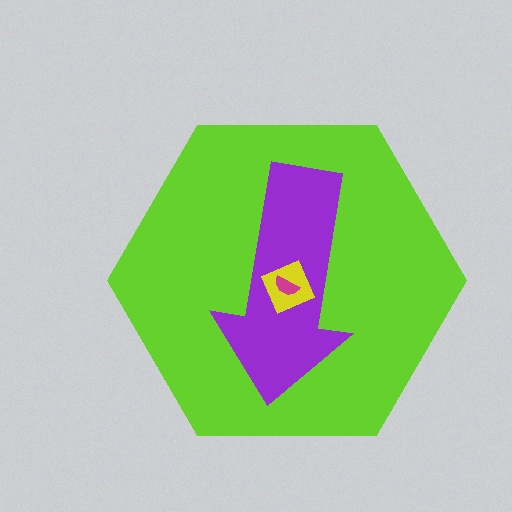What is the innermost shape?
The magenta semicircle.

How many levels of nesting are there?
4.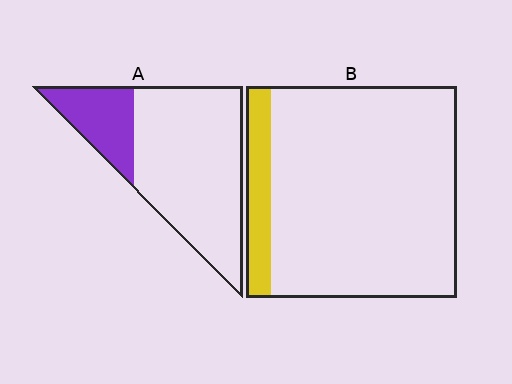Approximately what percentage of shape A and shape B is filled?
A is approximately 25% and B is approximately 10%.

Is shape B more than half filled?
No.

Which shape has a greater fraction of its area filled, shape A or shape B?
Shape A.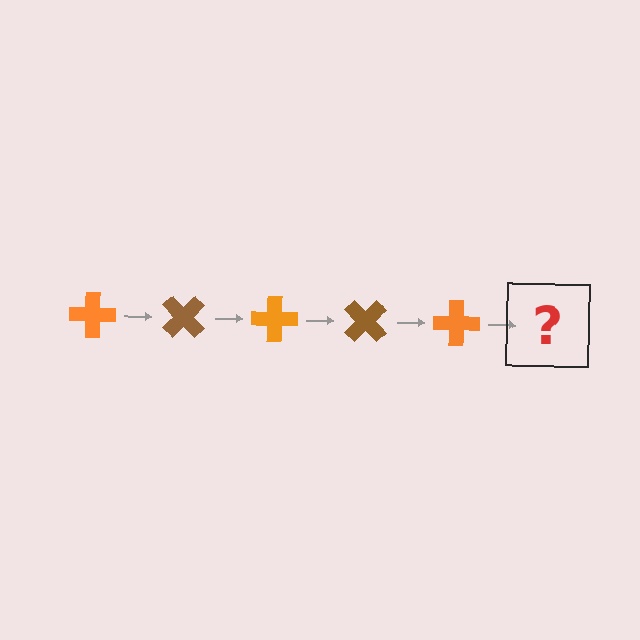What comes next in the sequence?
The next element should be a brown cross, rotated 225 degrees from the start.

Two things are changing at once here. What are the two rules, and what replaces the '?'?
The two rules are that it rotates 45 degrees each step and the color cycles through orange and brown. The '?' should be a brown cross, rotated 225 degrees from the start.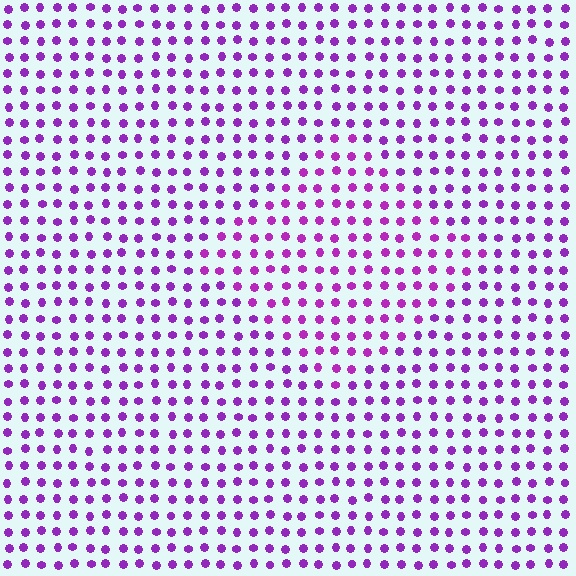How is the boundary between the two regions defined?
The boundary is defined purely by a slight shift in hue (about 15 degrees). Spacing, size, and orientation are identical on both sides.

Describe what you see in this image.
The image is filled with small purple elements in a uniform arrangement. A diamond-shaped region is visible where the elements are tinted to a slightly different hue, forming a subtle color boundary.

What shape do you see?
I see a diamond.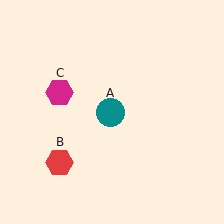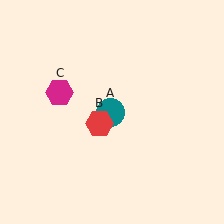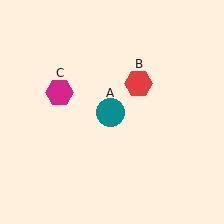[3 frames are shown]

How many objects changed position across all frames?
1 object changed position: red hexagon (object B).